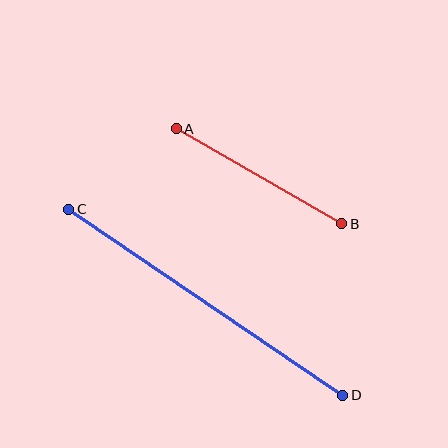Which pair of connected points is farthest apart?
Points C and D are farthest apart.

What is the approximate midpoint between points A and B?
The midpoint is at approximately (259, 176) pixels.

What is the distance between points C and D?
The distance is approximately 331 pixels.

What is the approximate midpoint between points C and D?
The midpoint is at approximately (206, 302) pixels.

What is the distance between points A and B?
The distance is approximately 191 pixels.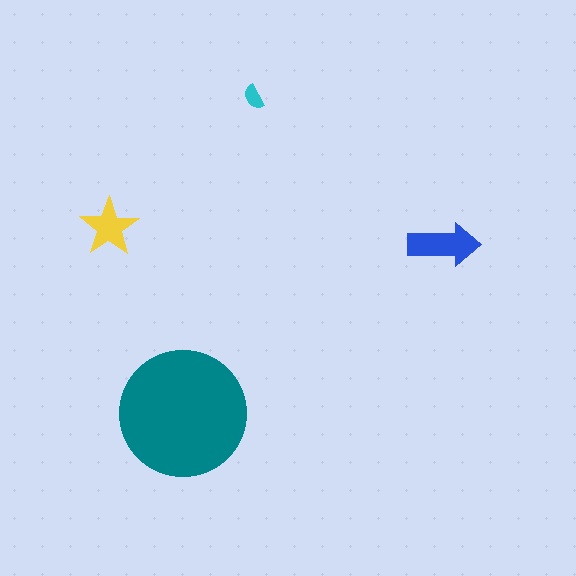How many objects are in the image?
There are 4 objects in the image.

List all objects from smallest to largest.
The cyan semicircle, the yellow star, the blue arrow, the teal circle.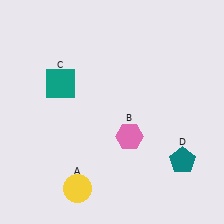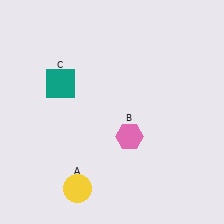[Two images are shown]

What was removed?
The teal pentagon (D) was removed in Image 2.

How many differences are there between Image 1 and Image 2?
There is 1 difference between the two images.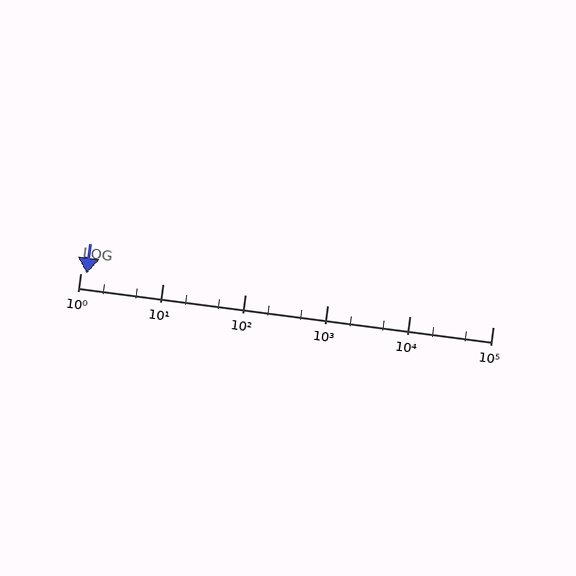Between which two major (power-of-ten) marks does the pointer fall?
The pointer is between 1 and 10.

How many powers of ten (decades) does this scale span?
The scale spans 5 decades, from 1 to 100000.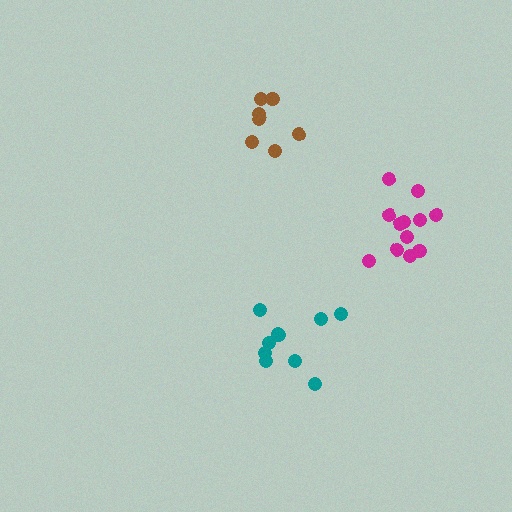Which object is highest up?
The brown cluster is topmost.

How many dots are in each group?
Group 1: 10 dots, Group 2: 12 dots, Group 3: 7 dots (29 total).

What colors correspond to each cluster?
The clusters are colored: teal, magenta, brown.